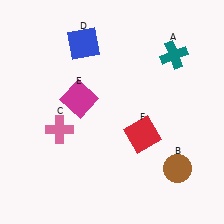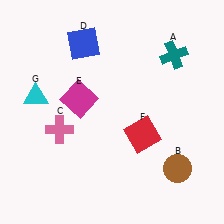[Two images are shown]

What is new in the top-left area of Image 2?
A cyan triangle (G) was added in the top-left area of Image 2.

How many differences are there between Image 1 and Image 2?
There is 1 difference between the two images.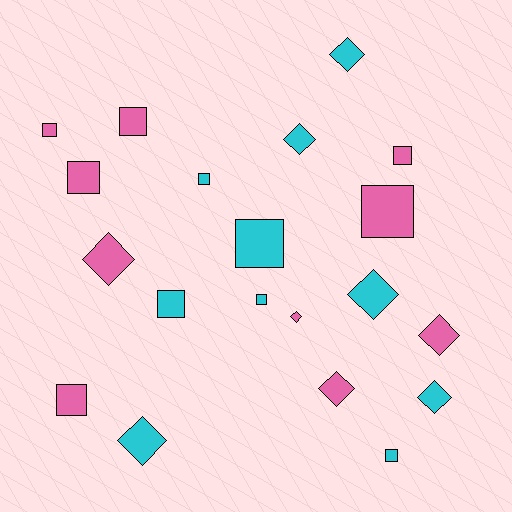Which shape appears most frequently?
Square, with 11 objects.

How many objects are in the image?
There are 20 objects.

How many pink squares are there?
There are 6 pink squares.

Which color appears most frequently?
Pink, with 10 objects.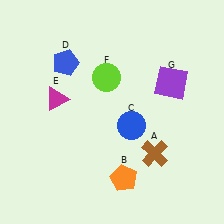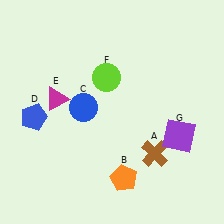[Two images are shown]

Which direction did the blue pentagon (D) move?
The blue pentagon (D) moved down.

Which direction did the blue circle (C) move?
The blue circle (C) moved left.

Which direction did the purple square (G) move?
The purple square (G) moved down.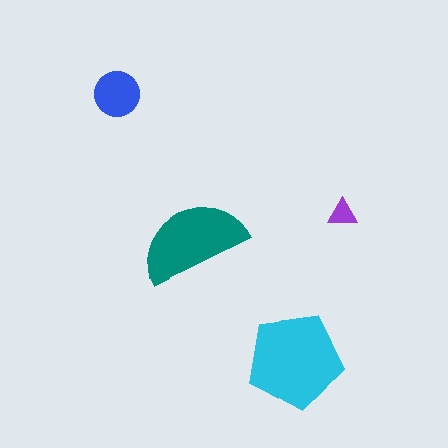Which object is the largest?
The cyan pentagon.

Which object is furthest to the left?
The blue circle is leftmost.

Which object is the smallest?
The purple triangle.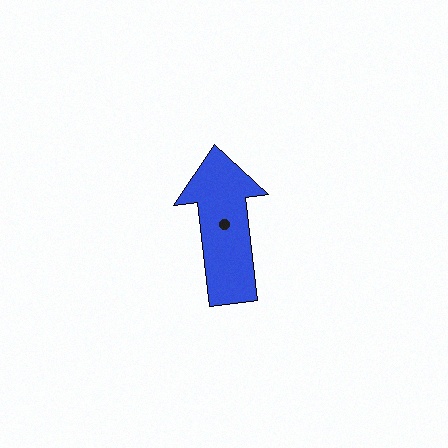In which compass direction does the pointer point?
North.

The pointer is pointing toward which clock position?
Roughly 12 o'clock.